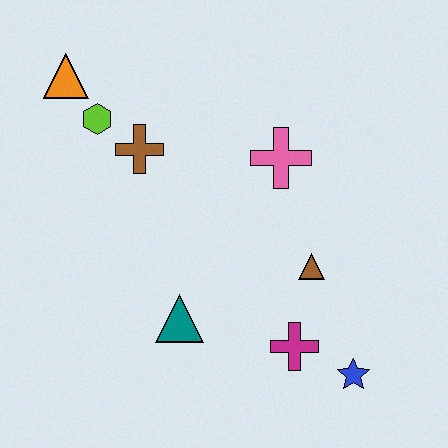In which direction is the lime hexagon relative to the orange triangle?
The lime hexagon is below the orange triangle.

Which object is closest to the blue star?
The magenta cross is closest to the blue star.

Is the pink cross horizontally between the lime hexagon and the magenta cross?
Yes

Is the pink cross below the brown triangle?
No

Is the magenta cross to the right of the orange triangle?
Yes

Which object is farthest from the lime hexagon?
The blue star is farthest from the lime hexagon.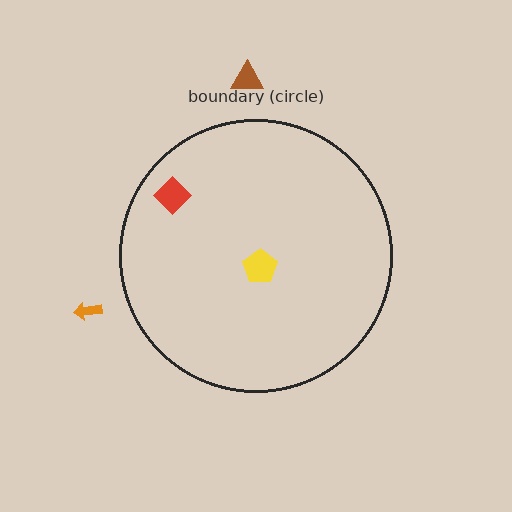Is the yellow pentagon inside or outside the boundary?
Inside.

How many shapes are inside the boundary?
2 inside, 2 outside.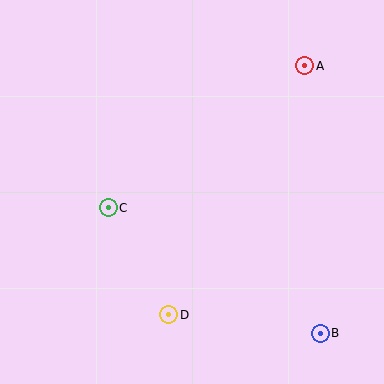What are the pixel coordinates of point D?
Point D is at (169, 315).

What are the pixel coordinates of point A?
Point A is at (305, 66).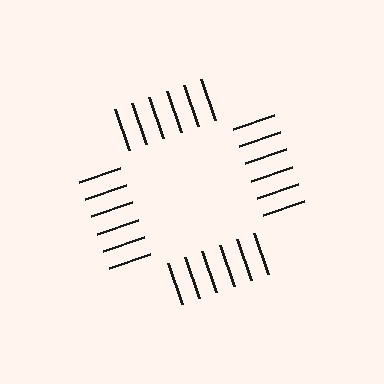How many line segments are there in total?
24 — 6 along each of the 4 edges.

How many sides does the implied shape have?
4 sides — the line-ends trace a square.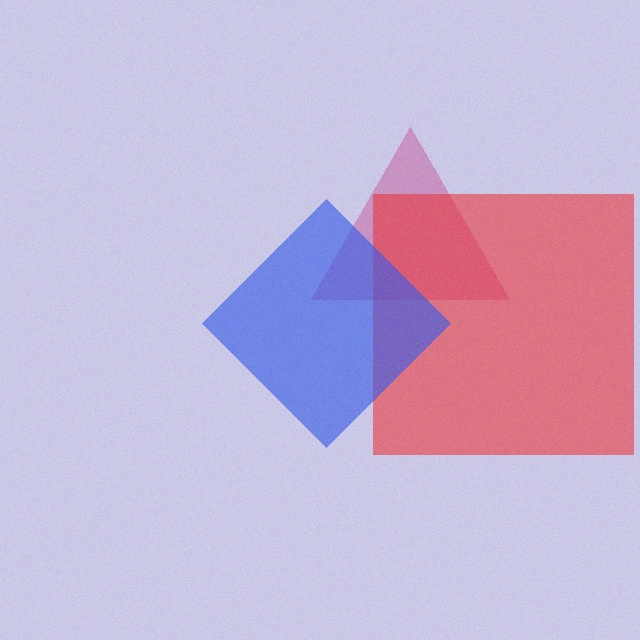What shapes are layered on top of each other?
The layered shapes are: a magenta triangle, a red square, a blue diamond.